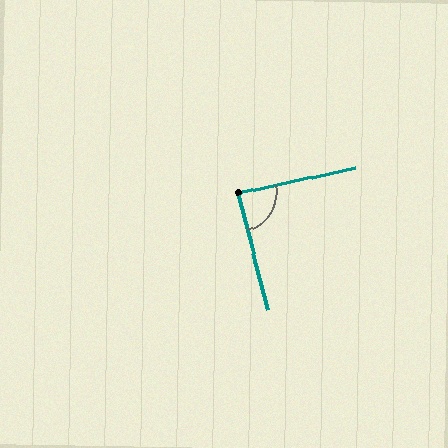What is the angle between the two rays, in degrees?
Approximately 88 degrees.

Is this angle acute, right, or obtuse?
It is approximately a right angle.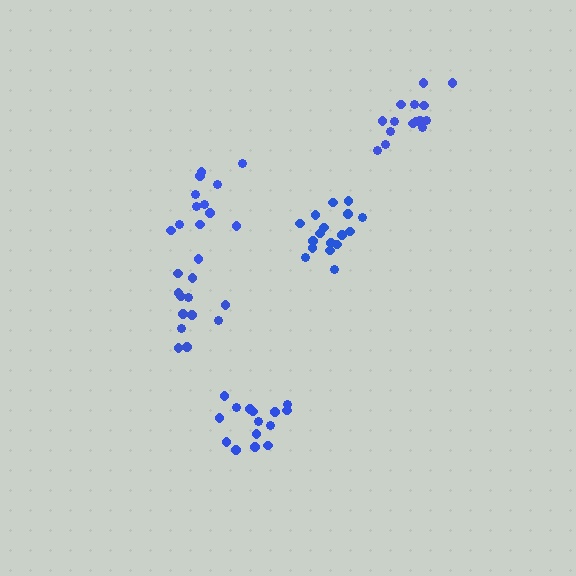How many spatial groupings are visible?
There are 5 spatial groupings.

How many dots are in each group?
Group 1: 15 dots, Group 2: 12 dots, Group 3: 15 dots, Group 4: 13 dots, Group 5: 18 dots (73 total).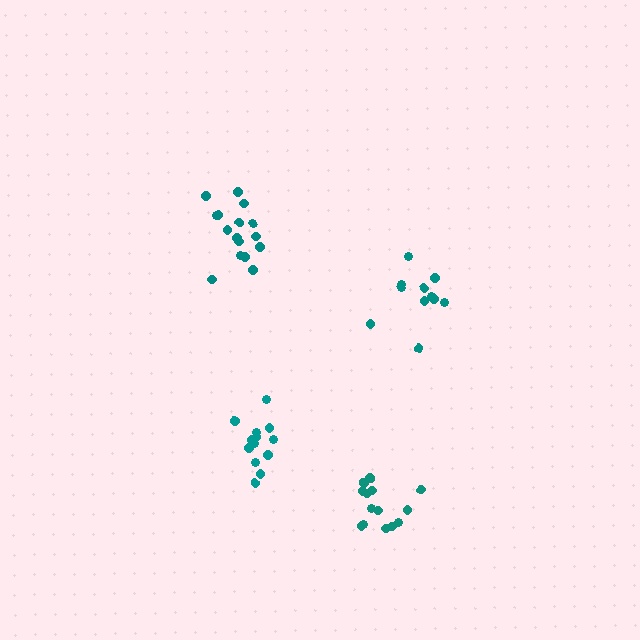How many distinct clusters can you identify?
There are 4 distinct clusters.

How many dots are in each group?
Group 1: 13 dots, Group 2: 16 dots, Group 3: 11 dots, Group 4: 14 dots (54 total).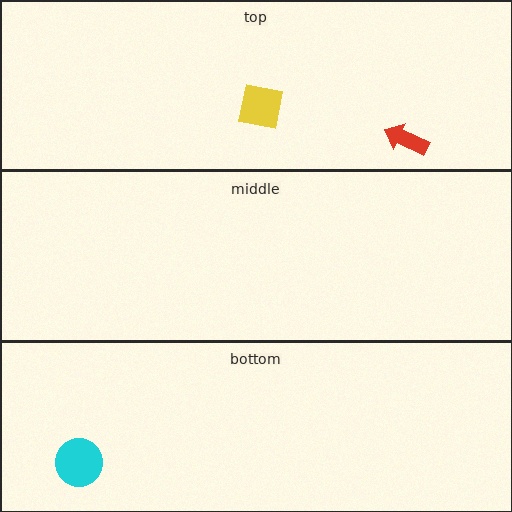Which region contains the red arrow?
The top region.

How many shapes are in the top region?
2.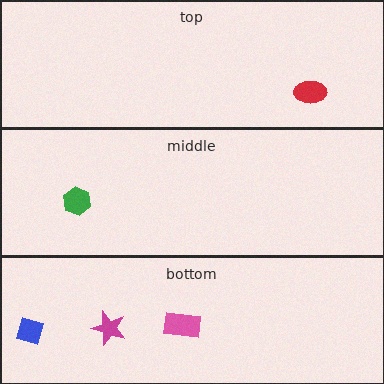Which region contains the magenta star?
The bottom region.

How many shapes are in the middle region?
1.